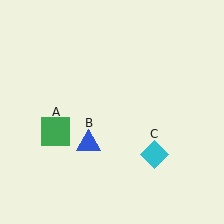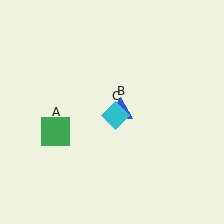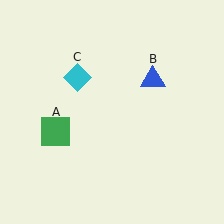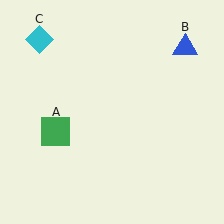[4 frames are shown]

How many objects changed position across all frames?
2 objects changed position: blue triangle (object B), cyan diamond (object C).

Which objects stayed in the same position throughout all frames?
Green square (object A) remained stationary.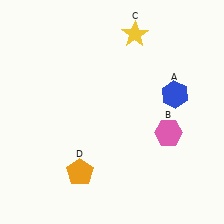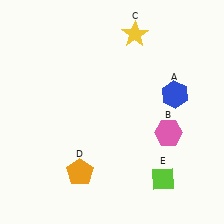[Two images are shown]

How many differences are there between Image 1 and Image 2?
There is 1 difference between the two images.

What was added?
A lime diamond (E) was added in Image 2.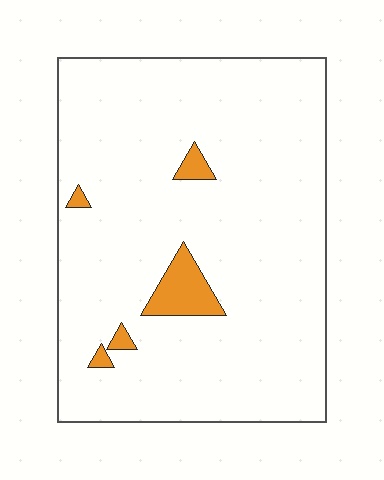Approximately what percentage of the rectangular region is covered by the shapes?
Approximately 5%.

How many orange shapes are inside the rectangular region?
5.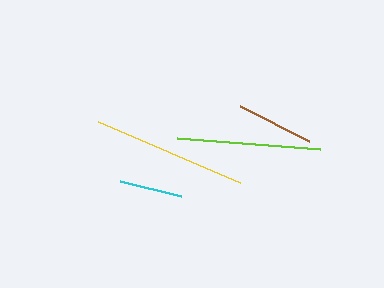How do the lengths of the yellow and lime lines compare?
The yellow and lime lines are approximately the same length.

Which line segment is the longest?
The yellow line is the longest at approximately 154 pixels.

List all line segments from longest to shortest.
From longest to shortest: yellow, lime, brown, cyan.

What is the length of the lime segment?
The lime segment is approximately 143 pixels long.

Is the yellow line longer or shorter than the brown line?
The yellow line is longer than the brown line.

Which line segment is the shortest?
The cyan line is the shortest at approximately 63 pixels.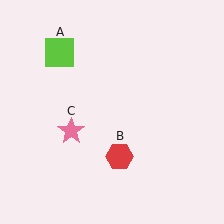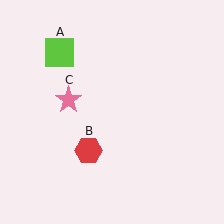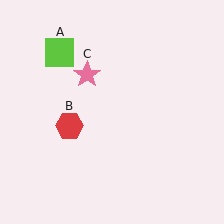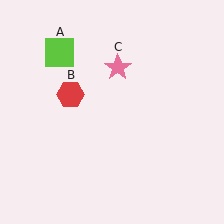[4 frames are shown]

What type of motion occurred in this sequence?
The red hexagon (object B), pink star (object C) rotated clockwise around the center of the scene.